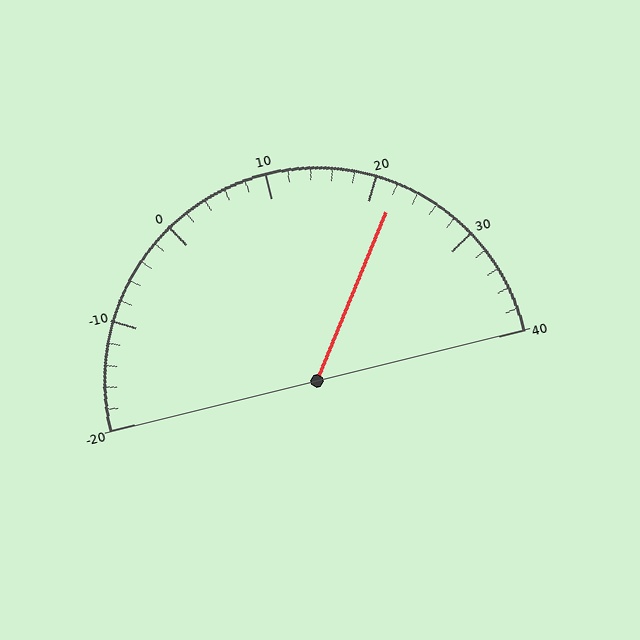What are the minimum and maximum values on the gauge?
The gauge ranges from -20 to 40.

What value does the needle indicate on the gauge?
The needle indicates approximately 22.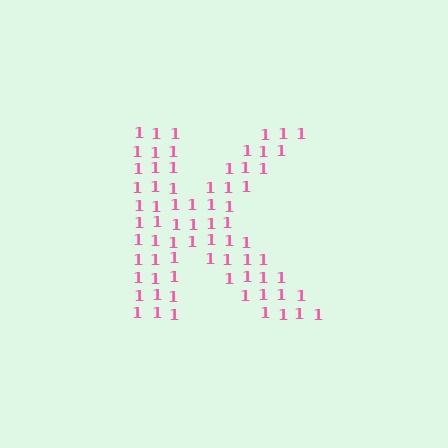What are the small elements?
The small elements are digit 1's.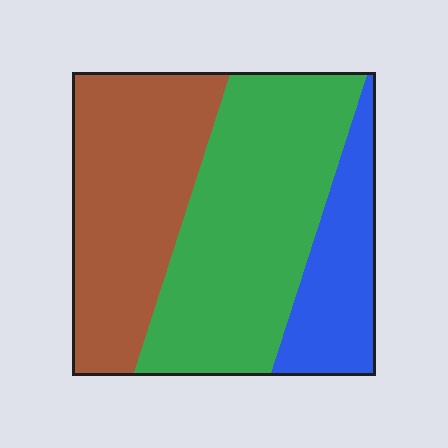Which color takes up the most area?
Green, at roughly 45%.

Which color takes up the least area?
Blue, at roughly 20%.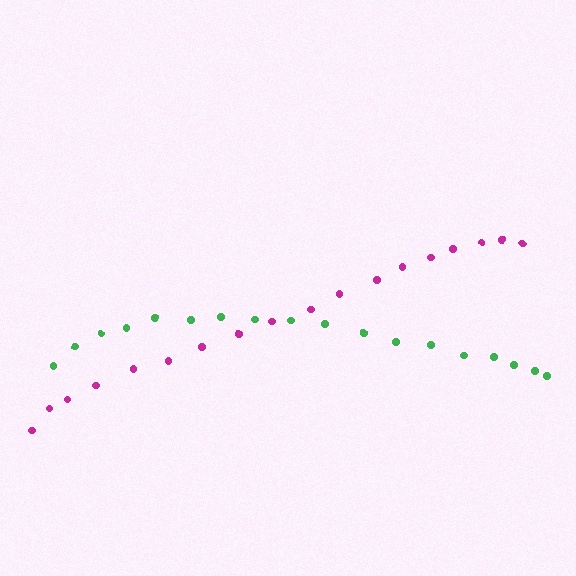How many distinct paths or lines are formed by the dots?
There are 2 distinct paths.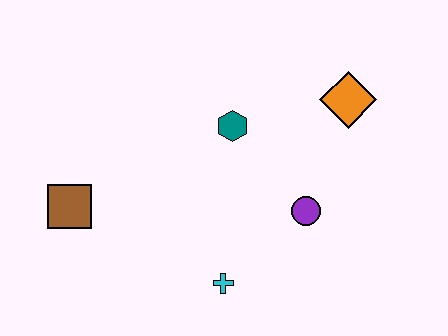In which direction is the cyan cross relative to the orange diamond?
The cyan cross is below the orange diamond.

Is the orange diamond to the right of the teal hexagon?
Yes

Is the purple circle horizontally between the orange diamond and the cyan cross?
Yes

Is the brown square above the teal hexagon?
No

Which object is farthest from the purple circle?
The brown square is farthest from the purple circle.